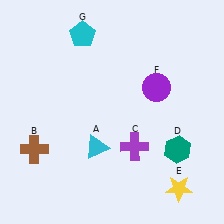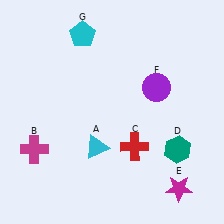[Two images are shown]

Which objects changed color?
B changed from brown to magenta. C changed from purple to red. E changed from yellow to magenta.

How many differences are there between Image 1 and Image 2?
There are 3 differences between the two images.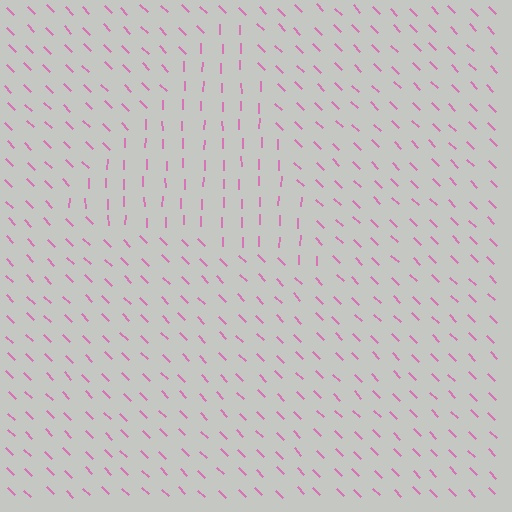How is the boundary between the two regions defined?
The boundary is defined purely by a change in line orientation (approximately 45 degrees difference). All lines are the same color and thickness.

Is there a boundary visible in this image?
Yes, there is a texture boundary formed by a change in line orientation.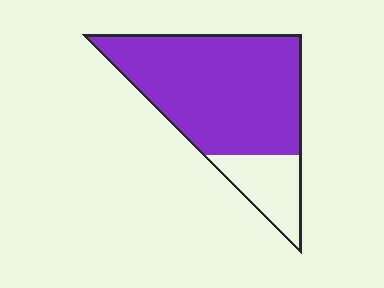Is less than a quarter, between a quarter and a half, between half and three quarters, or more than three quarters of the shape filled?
More than three quarters.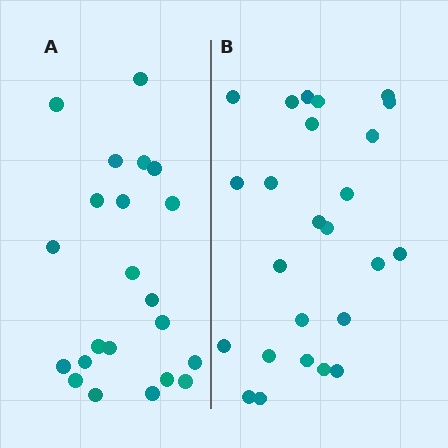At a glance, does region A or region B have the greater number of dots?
Region B (the right region) has more dots.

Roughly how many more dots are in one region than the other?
Region B has just a few more — roughly 2 or 3 more dots than region A.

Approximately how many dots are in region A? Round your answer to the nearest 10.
About 20 dots. (The exact count is 22, which rounds to 20.)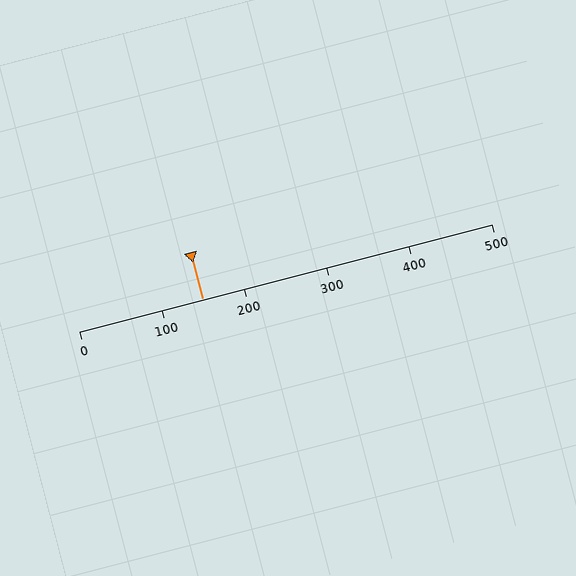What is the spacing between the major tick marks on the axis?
The major ticks are spaced 100 apart.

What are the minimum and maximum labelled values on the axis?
The axis runs from 0 to 500.